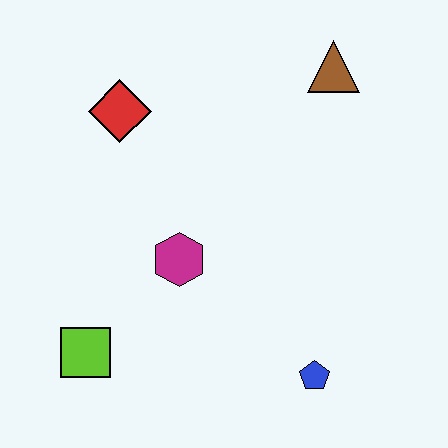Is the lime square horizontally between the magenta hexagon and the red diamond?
No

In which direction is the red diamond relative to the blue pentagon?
The red diamond is above the blue pentagon.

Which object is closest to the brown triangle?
The red diamond is closest to the brown triangle.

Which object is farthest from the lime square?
The brown triangle is farthest from the lime square.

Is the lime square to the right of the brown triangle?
No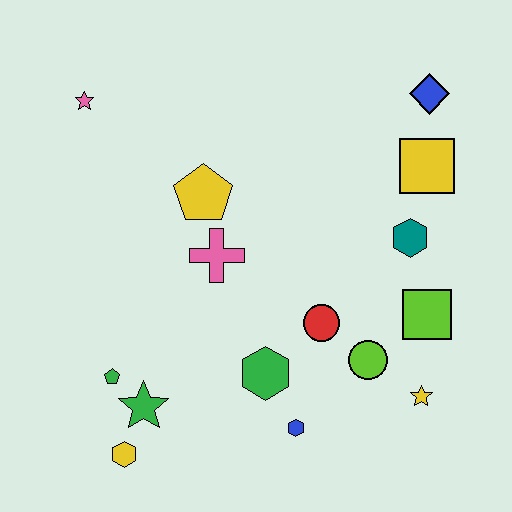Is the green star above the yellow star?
No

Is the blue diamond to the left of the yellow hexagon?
No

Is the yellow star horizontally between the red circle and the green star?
No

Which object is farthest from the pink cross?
The blue diamond is farthest from the pink cross.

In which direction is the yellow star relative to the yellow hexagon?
The yellow star is to the right of the yellow hexagon.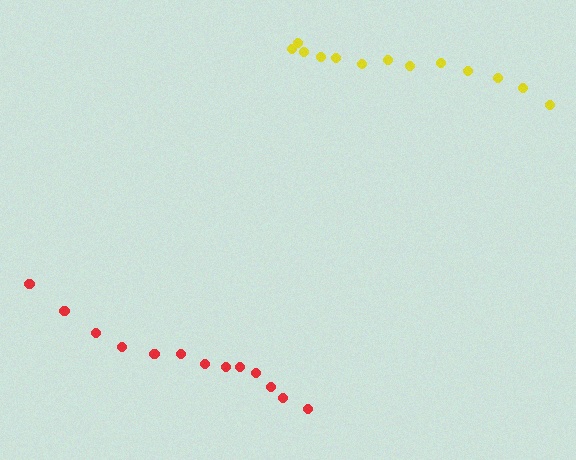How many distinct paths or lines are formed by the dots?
There are 2 distinct paths.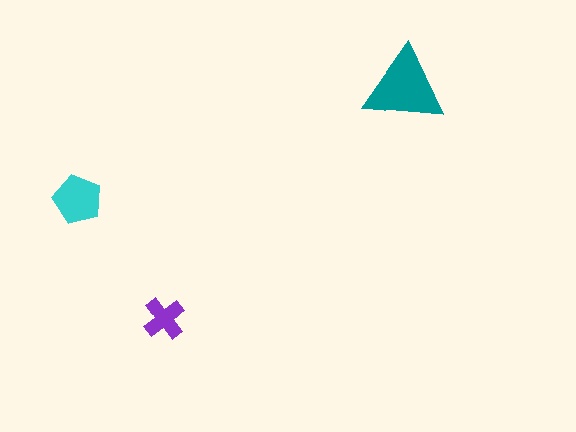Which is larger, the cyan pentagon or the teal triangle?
The teal triangle.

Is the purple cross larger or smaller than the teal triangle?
Smaller.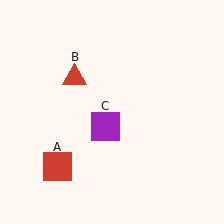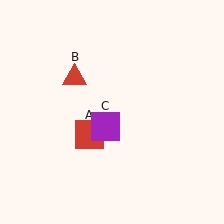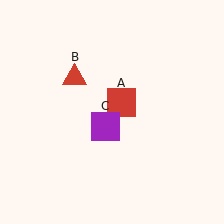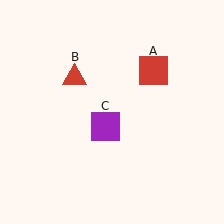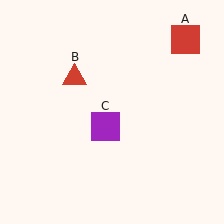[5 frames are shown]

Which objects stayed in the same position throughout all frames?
Red triangle (object B) and purple square (object C) remained stationary.